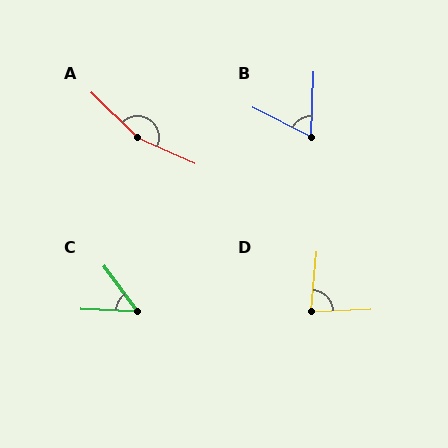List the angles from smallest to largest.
C (51°), B (66°), D (83°), A (160°).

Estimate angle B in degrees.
Approximately 66 degrees.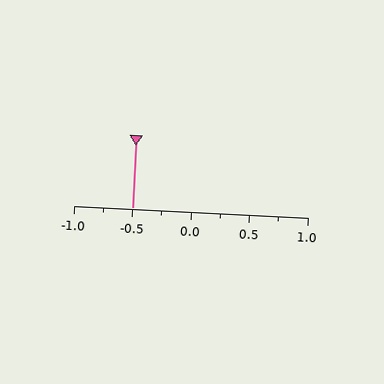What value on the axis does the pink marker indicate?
The marker indicates approximately -0.5.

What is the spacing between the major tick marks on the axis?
The major ticks are spaced 0.5 apart.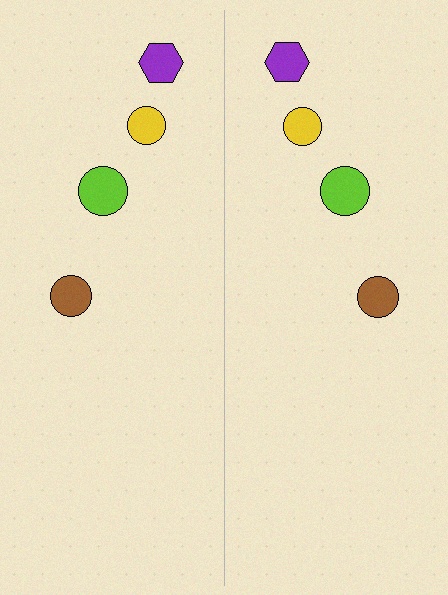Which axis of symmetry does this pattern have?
The pattern has a vertical axis of symmetry running through the center of the image.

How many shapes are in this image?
There are 8 shapes in this image.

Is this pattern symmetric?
Yes, this pattern has bilateral (reflection) symmetry.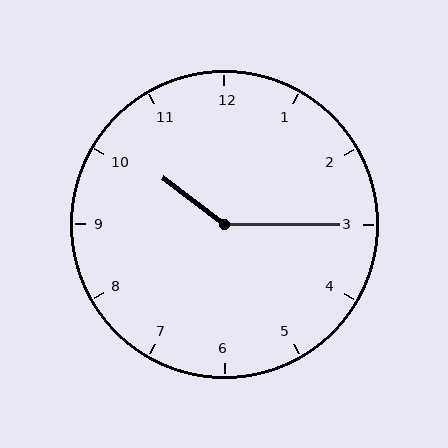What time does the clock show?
10:15.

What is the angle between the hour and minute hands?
Approximately 142 degrees.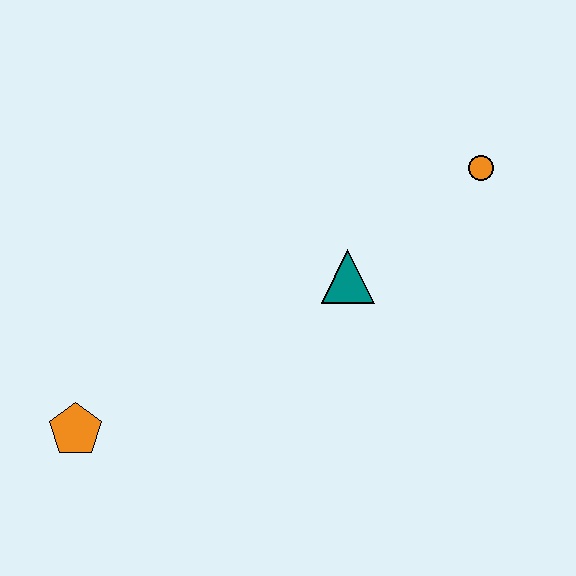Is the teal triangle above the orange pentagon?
Yes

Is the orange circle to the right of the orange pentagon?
Yes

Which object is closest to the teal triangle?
The orange circle is closest to the teal triangle.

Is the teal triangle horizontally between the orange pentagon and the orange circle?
Yes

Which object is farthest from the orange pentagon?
The orange circle is farthest from the orange pentagon.